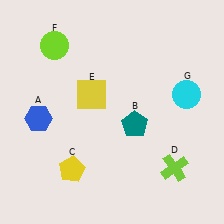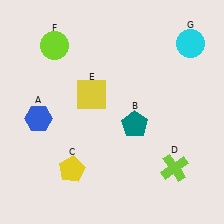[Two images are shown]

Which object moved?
The cyan circle (G) moved up.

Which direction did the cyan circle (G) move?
The cyan circle (G) moved up.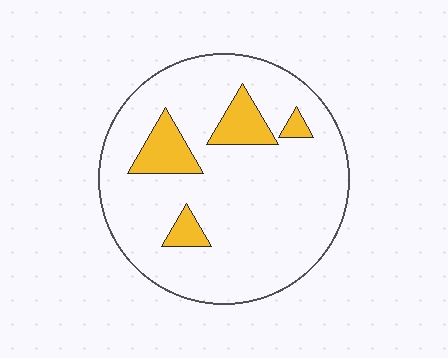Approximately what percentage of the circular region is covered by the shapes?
Approximately 15%.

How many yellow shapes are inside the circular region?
4.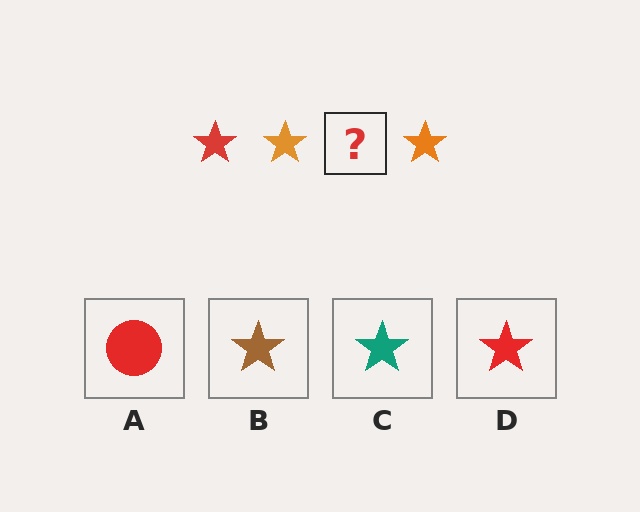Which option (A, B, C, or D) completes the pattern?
D.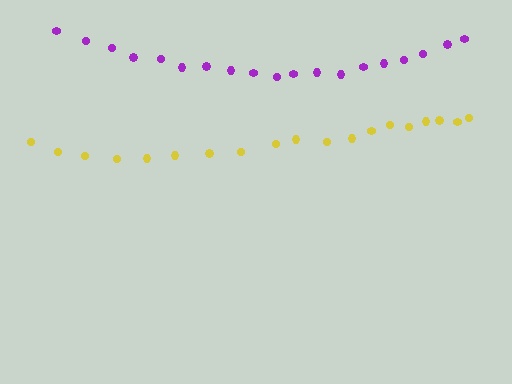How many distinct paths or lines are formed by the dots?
There are 2 distinct paths.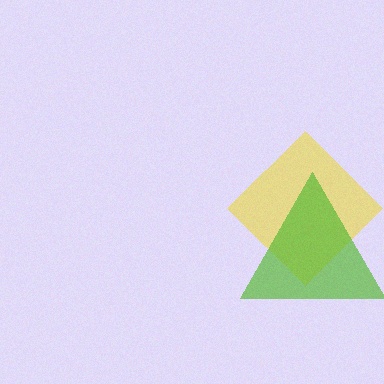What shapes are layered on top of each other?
The layered shapes are: a yellow diamond, a lime triangle.